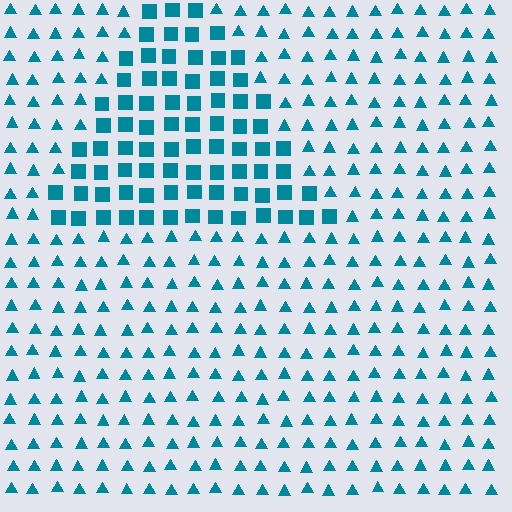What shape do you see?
I see a triangle.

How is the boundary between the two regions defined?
The boundary is defined by a change in element shape: squares inside vs. triangles outside. All elements share the same color and spacing.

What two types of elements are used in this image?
The image uses squares inside the triangle region and triangles outside it.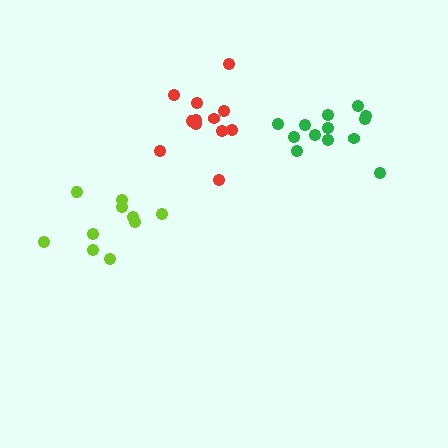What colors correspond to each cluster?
The clusters are colored: red, green, lime.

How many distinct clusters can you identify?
There are 3 distinct clusters.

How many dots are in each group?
Group 1: 12 dots, Group 2: 13 dots, Group 3: 11 dots (36 total).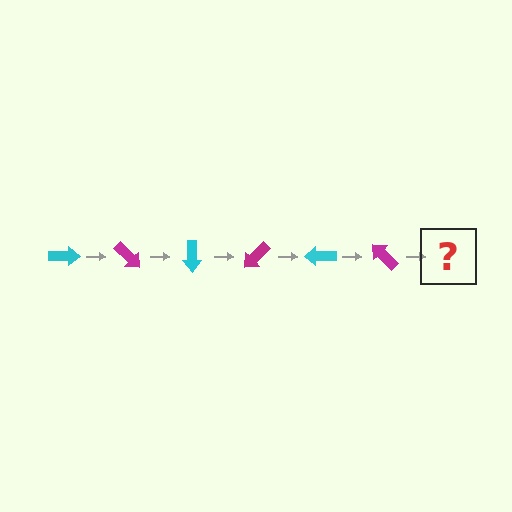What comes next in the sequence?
The next element should be a cyan arrow, rotated 270 degrees from the start.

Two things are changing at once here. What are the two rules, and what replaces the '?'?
The two rules are that it rotates 45 degrees each step and the color cycles through cyan and magenta. The '?' should be a cyan arrow, rotated 270 degrees from the start.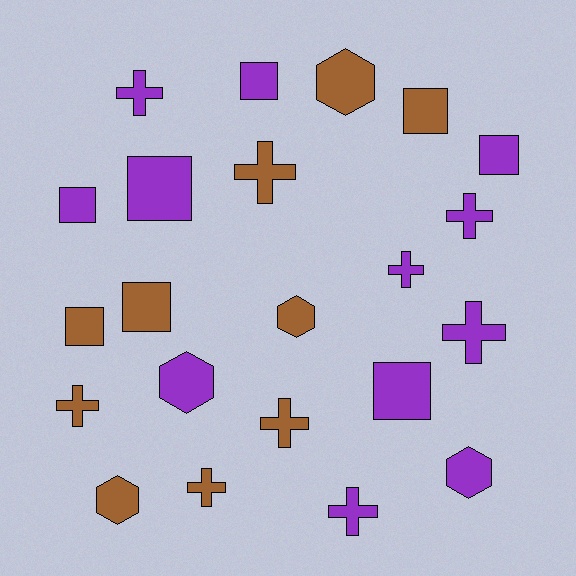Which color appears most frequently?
Purple, with 12 objects.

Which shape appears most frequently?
Cross, with 9 objects.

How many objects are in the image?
There are 22 objects.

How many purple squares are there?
There are 5 purple squares.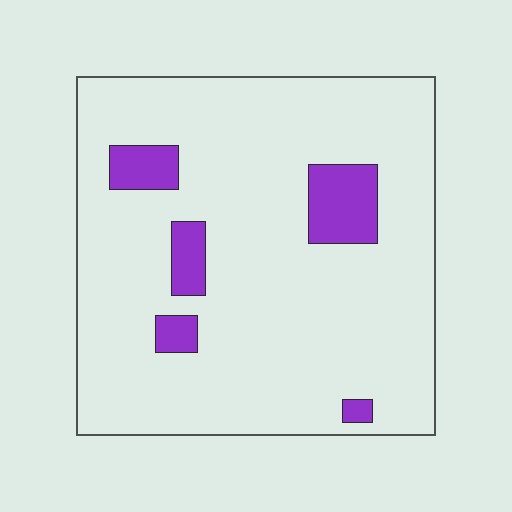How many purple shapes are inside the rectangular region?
5.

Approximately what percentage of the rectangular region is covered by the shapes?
Approximately 10%.